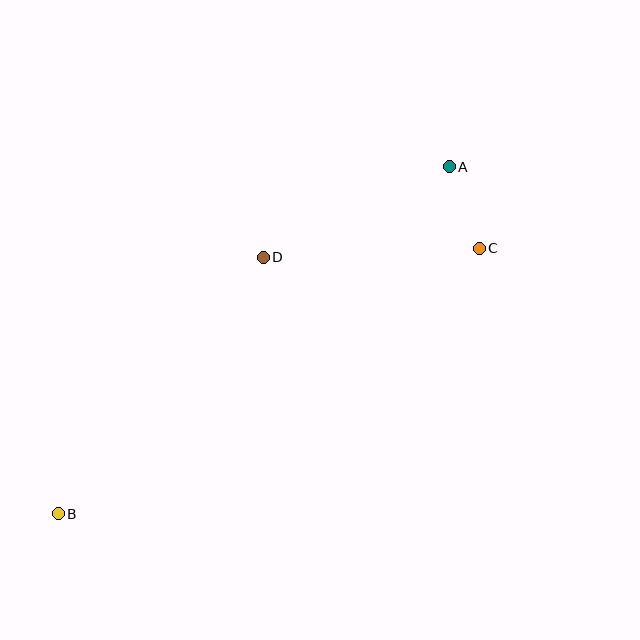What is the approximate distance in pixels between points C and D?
The distance between C and D is approximately 216 pixels.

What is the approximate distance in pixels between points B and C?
The distance between B and C is approximately 498 pixels.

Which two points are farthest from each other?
Points A and B are farthest from each other.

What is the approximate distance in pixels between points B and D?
The distance between B and D is approximately 328 pixels.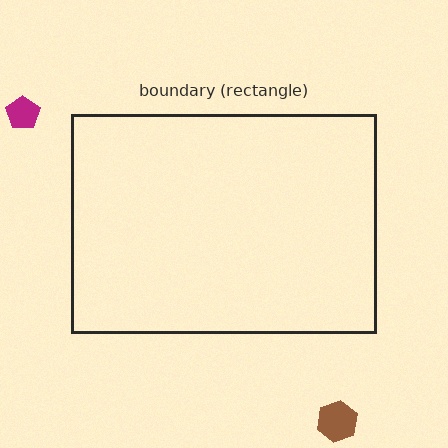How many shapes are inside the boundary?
0 inside, 2 outside.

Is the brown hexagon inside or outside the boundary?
Outside.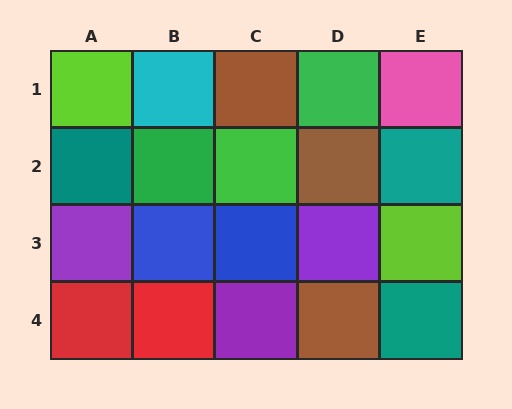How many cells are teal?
3 cells are teal.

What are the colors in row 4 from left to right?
Red, red, purple, brown, teal.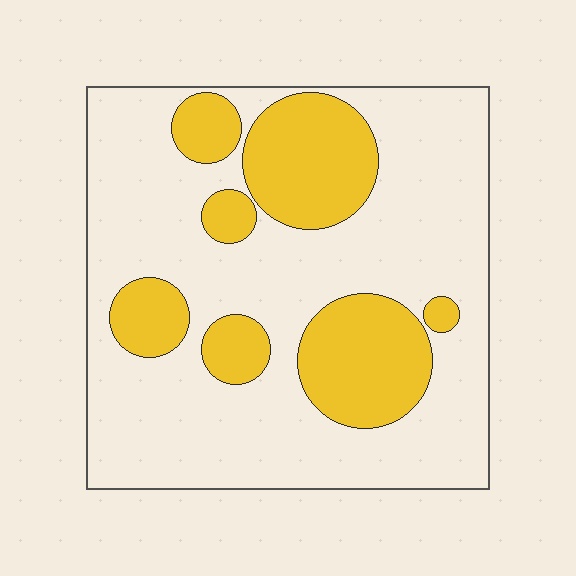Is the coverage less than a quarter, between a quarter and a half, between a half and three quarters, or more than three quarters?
Between a quarter and a half.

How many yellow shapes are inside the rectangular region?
7.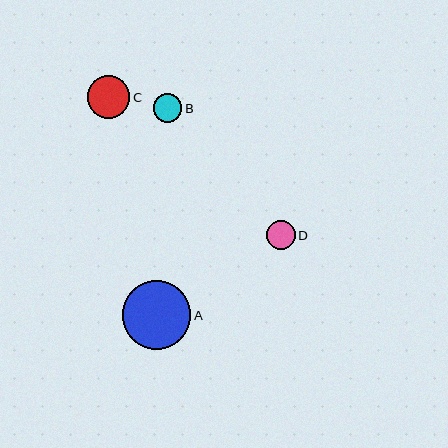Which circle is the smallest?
Circle B is the smallest with a size of approximately 28 pixels.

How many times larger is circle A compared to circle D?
Circle A is approximately 2.4 times the size of circle D.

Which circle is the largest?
Circle A is the largest with a size of approximately 68 pixels.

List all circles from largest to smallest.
From largest to smallest: A, C, D, B.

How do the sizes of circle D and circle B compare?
Circle D and circle B are approximately the same size.